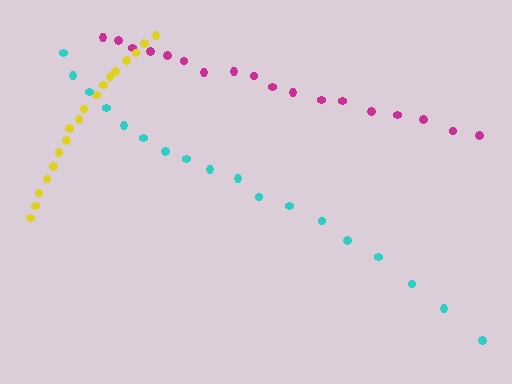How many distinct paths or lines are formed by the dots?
There are 3 distinct paths.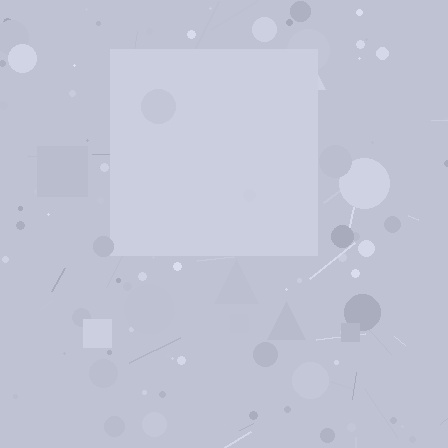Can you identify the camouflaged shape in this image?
The camouflaged shape is a square.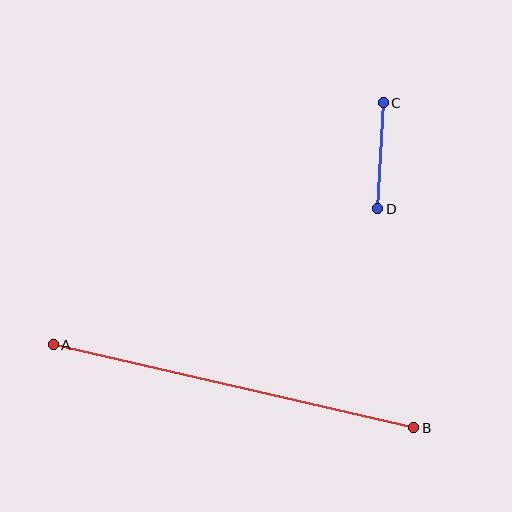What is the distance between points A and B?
The distance is approximately 370 pixels.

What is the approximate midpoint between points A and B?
The midpoint is at approximately (233, 386) pixels.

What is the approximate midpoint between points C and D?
The midpoint is at approximately (381, 156) pixels.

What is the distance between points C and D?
The distance is approximately 106 pixels.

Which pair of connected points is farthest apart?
Points A and B are farthest apart.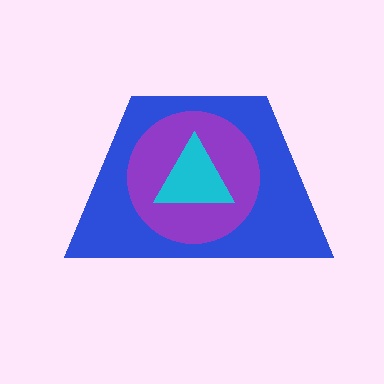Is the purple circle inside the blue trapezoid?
Yes.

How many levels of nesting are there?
3.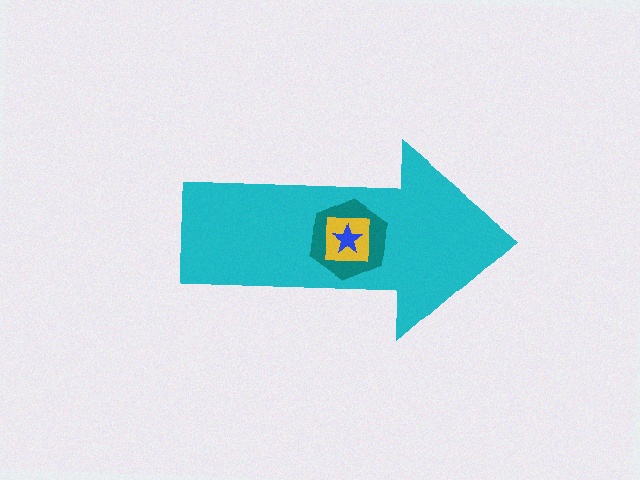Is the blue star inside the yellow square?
Yes.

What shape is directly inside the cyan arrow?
The teal hexagon.